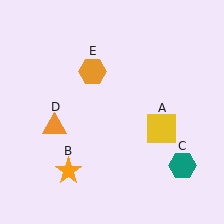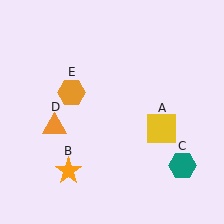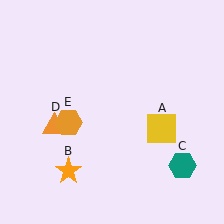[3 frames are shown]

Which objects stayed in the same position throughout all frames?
Yellow square (object A) and orange star (object B) and teal hexagon (object C) and orange triangle (object D) remained stationary.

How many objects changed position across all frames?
1 object changed position: orange hexagon (object E).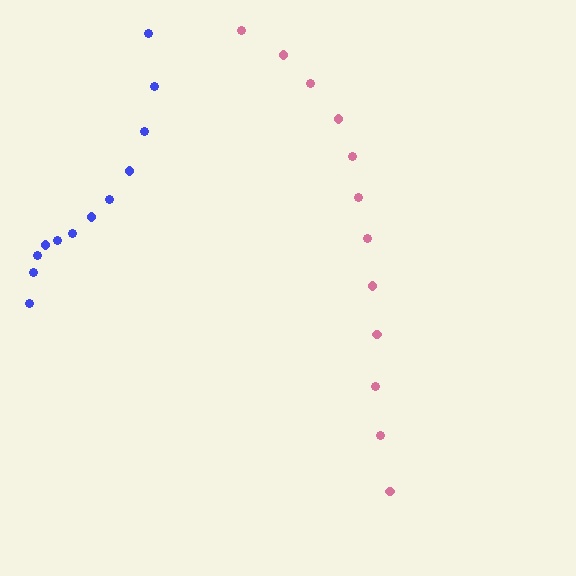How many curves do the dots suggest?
There are 2 distinct paths.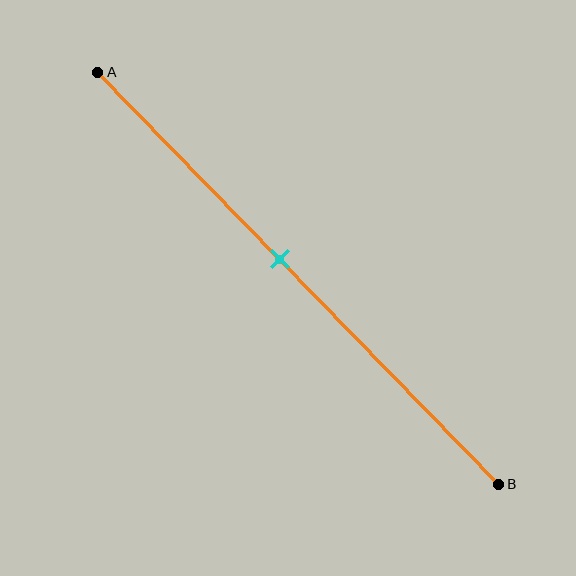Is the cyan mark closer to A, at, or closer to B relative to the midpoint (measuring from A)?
The cyan mark is closer to point A than the midpoint of segment AB.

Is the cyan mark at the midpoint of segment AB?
No, the mark is at about 45% from A, not at the 50% midpoint.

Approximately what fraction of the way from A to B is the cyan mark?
The cyan mark is approximately 45% of the way from A to B.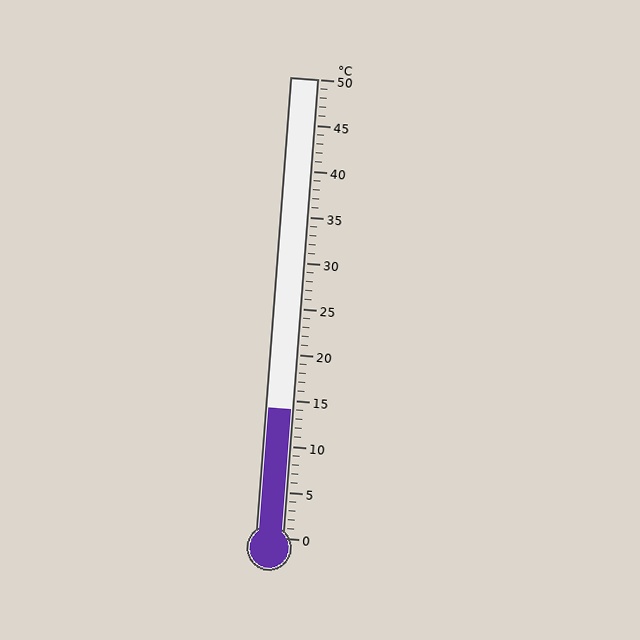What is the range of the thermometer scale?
The thermometer scale ranges from 0°C to 50°C.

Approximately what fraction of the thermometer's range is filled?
The thermometer is filled to approximately 30% of its range.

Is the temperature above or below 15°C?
The temperature is below 15°C.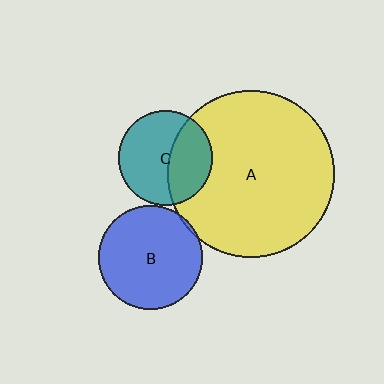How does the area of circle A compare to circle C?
Approximately 3.1 times.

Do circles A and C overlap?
Yes.